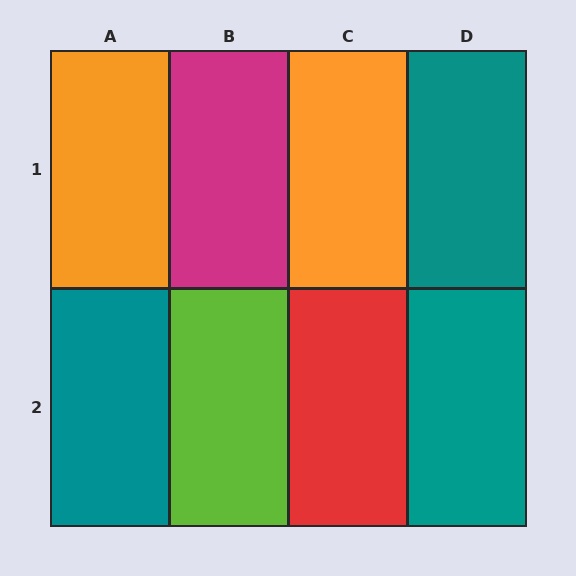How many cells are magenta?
1 cell is magenta.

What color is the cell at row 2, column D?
Teal.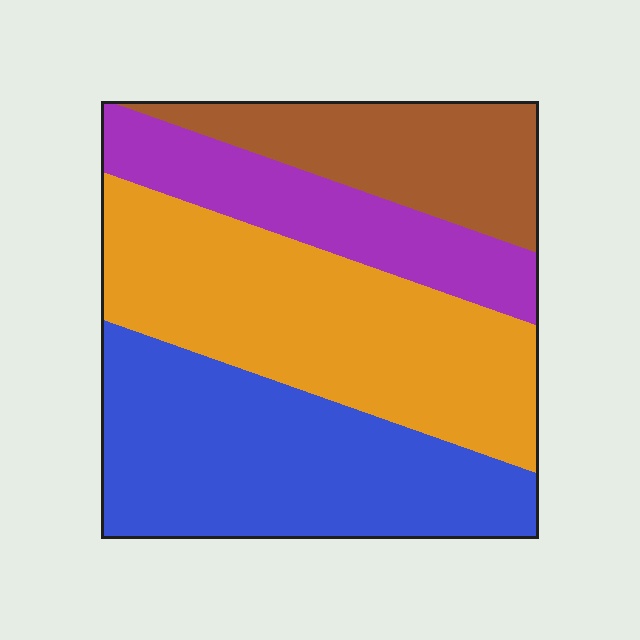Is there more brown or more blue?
Blue.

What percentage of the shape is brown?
Brown covers around 15% of the shape.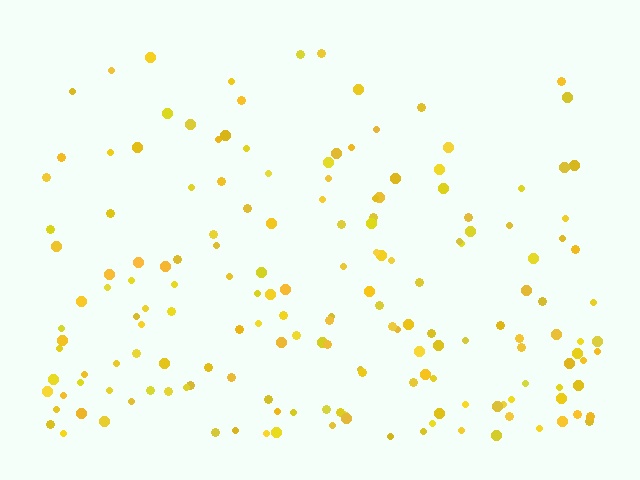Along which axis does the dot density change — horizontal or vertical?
Vertical.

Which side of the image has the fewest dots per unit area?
The top.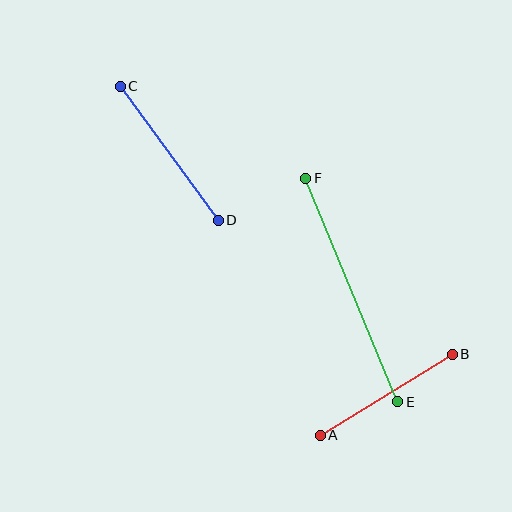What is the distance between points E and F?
The distance is approximately 242 pixels.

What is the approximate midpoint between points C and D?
The midpoint is at approximately (169, 153) pixels.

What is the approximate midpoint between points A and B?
The midpoint is at approximately (386, 395) pixels.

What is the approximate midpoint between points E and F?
The midpoint is at approximately (352, 290) pixels.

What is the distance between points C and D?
The distance is approximately 166 pixels.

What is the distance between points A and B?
The distance is approximately 155 pixels.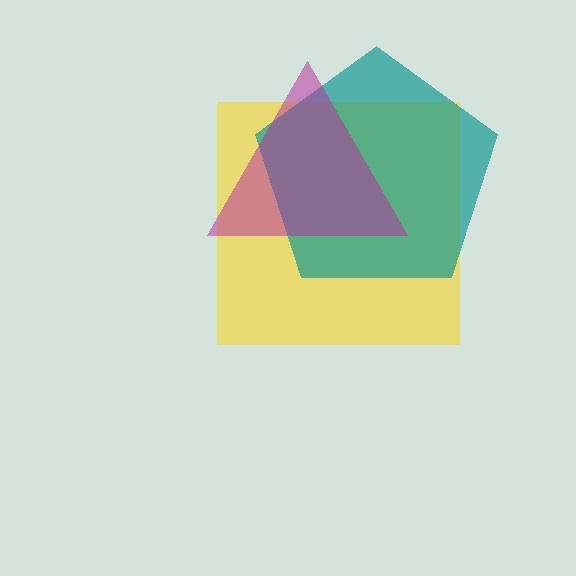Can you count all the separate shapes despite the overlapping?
Yes, there are 3 separate shapes.